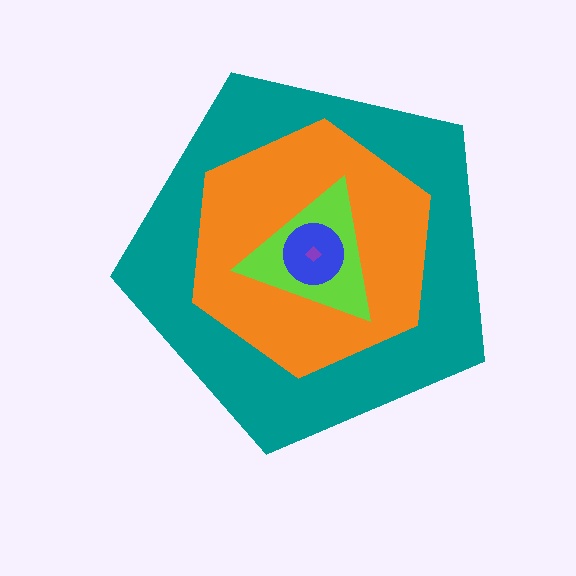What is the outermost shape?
The teal pentagon.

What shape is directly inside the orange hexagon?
The lime triangle.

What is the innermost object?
The purple diamond.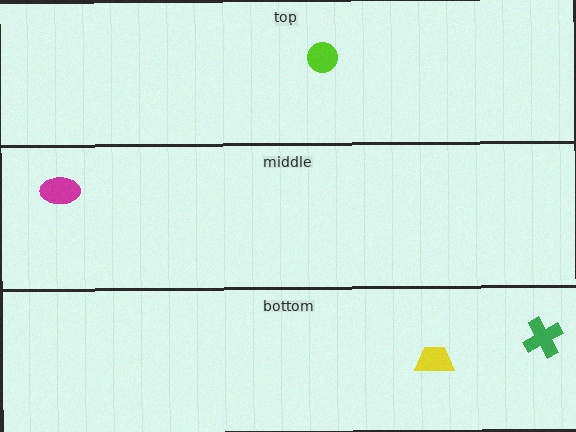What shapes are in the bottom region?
The yellow trapezoid, the green cross.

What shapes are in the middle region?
The magenta ellipse.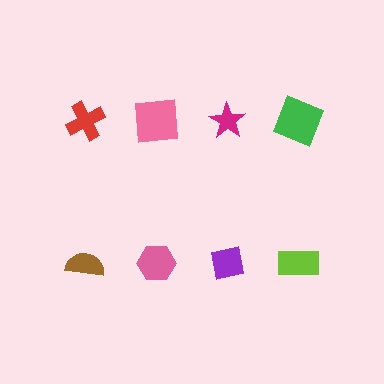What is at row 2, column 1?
A brown semicircle.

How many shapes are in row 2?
4 shapes.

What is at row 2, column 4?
A lime rectangle.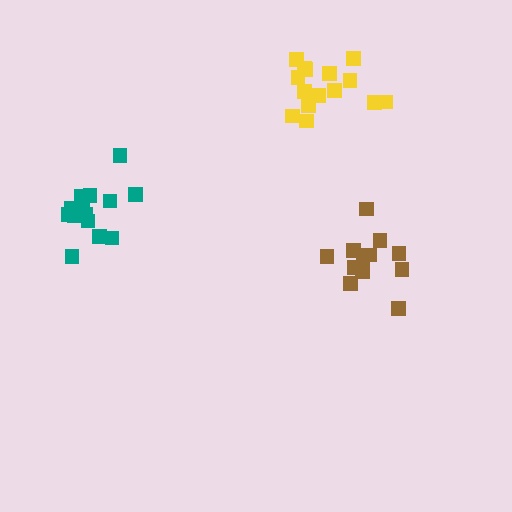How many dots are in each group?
Group 1: 15 dots, Group 2: 13 dots, Group 3: 16 dots (44 total).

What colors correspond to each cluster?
The clusters are colored: yellow, brown, teal.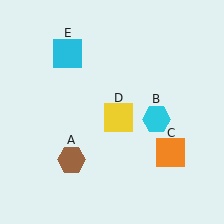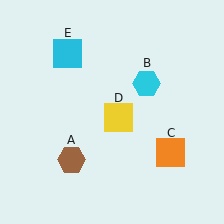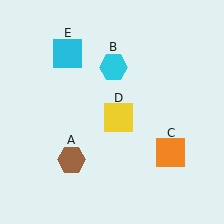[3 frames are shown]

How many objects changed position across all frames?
1 object changed position: cyan hexagon (object B).